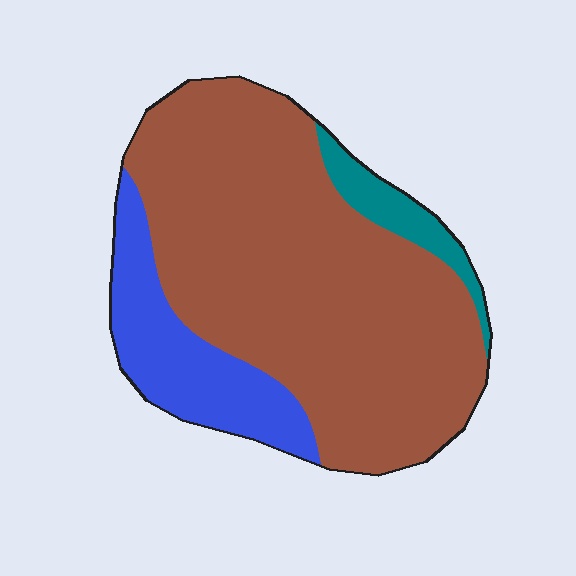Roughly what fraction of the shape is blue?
Blue covers 19% of the shape.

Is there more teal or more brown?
Brown.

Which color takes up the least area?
Teal, at roughly 5%.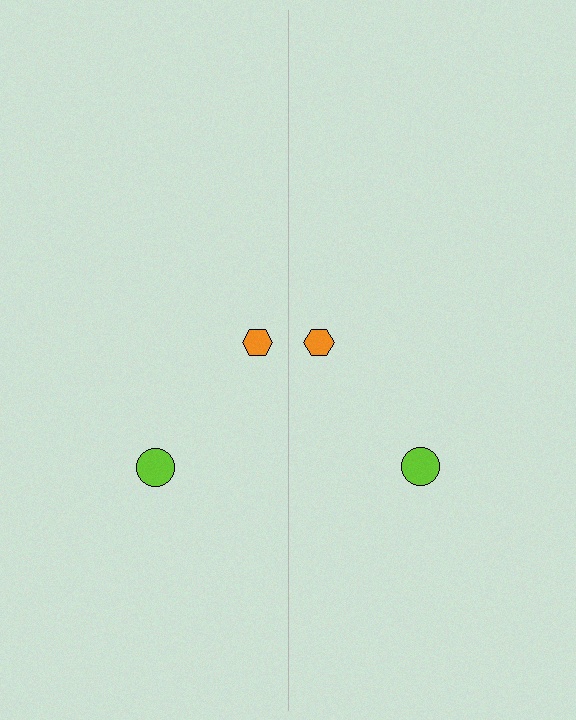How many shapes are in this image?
There are 4 shapes in this image.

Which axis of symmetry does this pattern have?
The pattern has a vertical axis of symmetry running through the center of the image.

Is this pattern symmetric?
Yes, this pattern has bilateral (reflection) symmetry.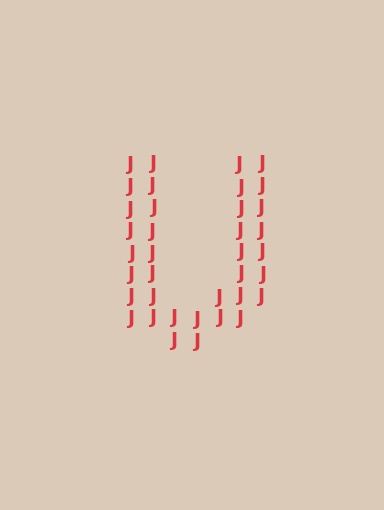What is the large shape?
The large shape is the letter U.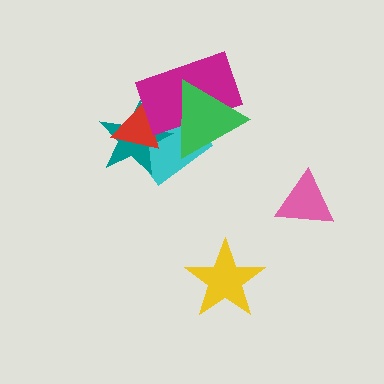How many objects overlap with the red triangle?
3 objects overlap with the red triangle.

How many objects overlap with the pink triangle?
0 objects overlap with the pink triangle.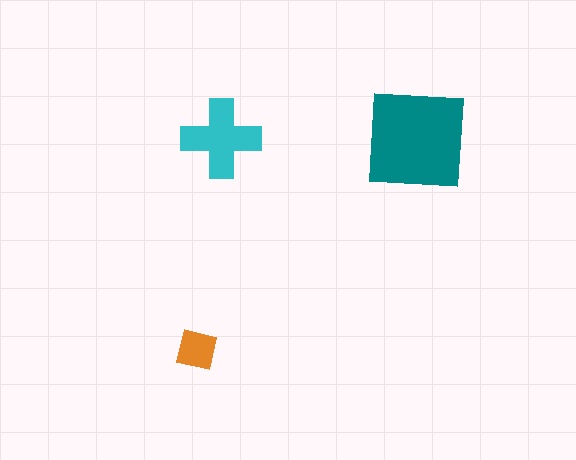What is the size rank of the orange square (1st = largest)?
3rd.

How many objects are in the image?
There are 3 objects in the image.